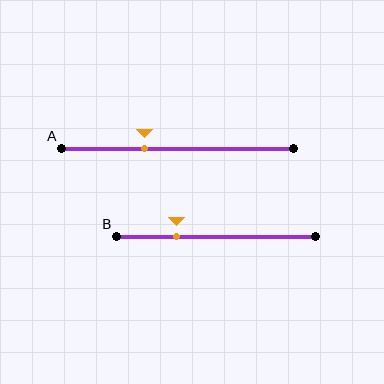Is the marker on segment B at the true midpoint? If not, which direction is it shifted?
No, the marker on segment B is shifted to the left by about 20% of the segment length.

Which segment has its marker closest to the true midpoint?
Segment A has its marker closest to the true midpoint.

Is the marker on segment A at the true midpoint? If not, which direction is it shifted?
No, the marker on segment A is shifted to the left by about 14% of the segment length.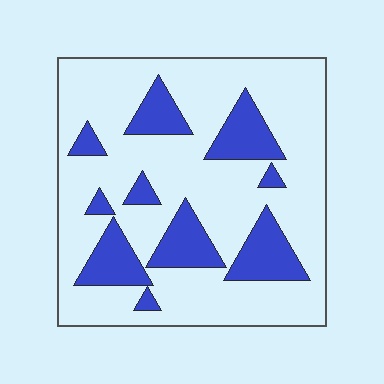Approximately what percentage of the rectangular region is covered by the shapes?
Approximately 25%.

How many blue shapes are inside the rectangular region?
10.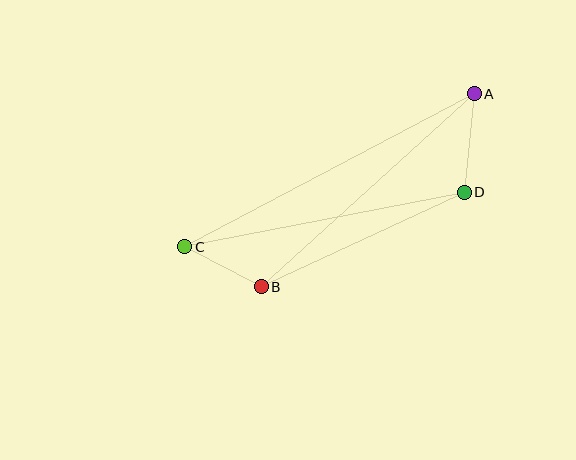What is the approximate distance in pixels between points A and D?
The distance between A and D is approximately 99 pixels.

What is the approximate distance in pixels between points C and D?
The distance between C and D is approximately 285 pixels.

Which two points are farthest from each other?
Points A and C are farthest from each other.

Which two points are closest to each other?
Points B and C are closest to each other.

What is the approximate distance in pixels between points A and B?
The distance between A and B is approximately 287 pixels.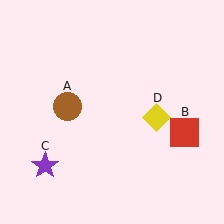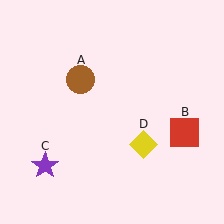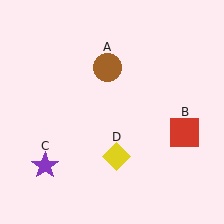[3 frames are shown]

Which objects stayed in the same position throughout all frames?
Red square (object B) and purple star (object C) remained stationary.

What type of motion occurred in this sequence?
The brown circle (object A), yellow diamond (object D) rotated clockwise around the center of the scene.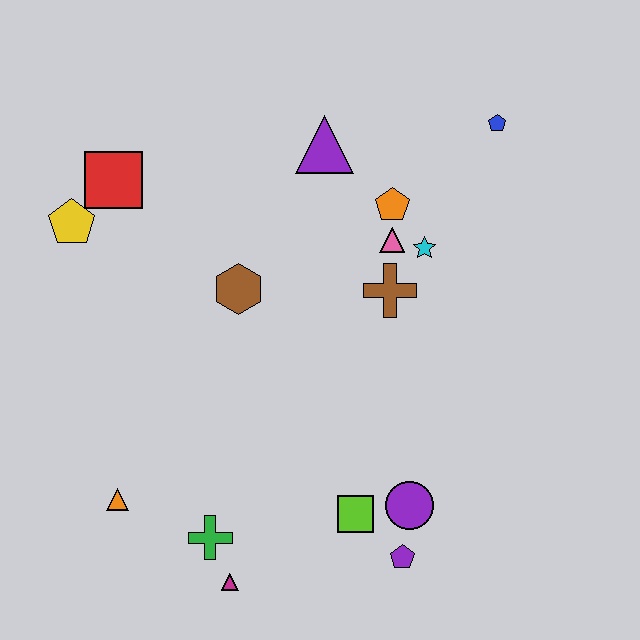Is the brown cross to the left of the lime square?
No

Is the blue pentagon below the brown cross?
No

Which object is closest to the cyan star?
The pink triangle is closest to the cyan star.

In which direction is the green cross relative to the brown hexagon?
The green cross is below the brown hexagon.